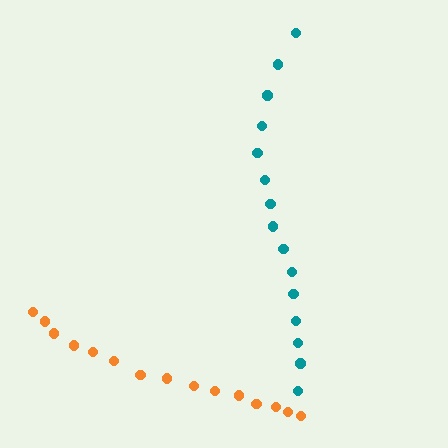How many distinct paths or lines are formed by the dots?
There are 2 distinct paths.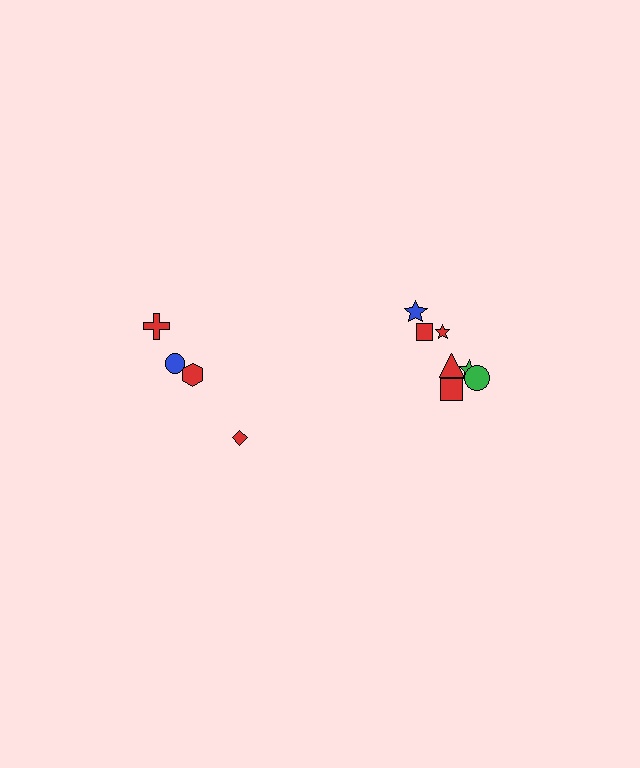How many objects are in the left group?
There are 4 objects.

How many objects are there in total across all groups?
There are 11 objects.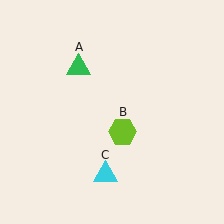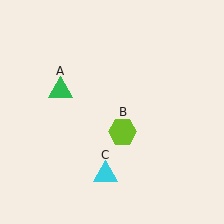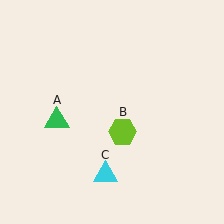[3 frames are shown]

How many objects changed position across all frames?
1 object changed position: green triangle (object A).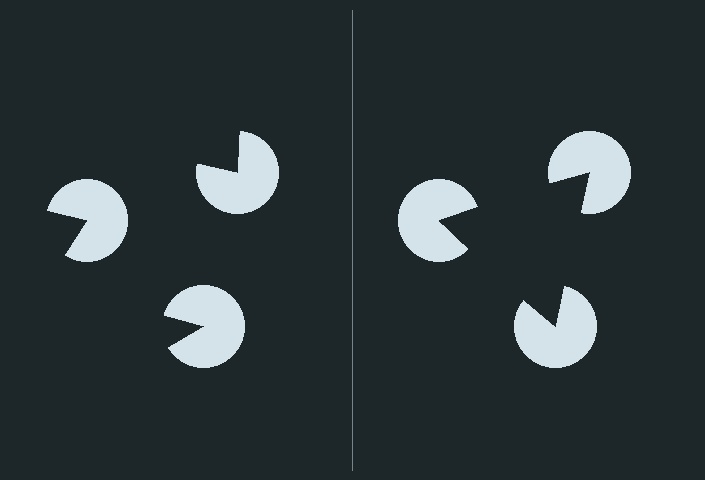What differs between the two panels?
The pac-man discs are positioned identically on both sides; only the wedge orientations differ. On the right they align to a triangle; on the left they are misaligned.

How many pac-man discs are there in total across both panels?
6 — 3 on each side.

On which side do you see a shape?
An illusory triangle appears on the right side. On the left side the wedge cuts are rotated, so no coherent shape forms.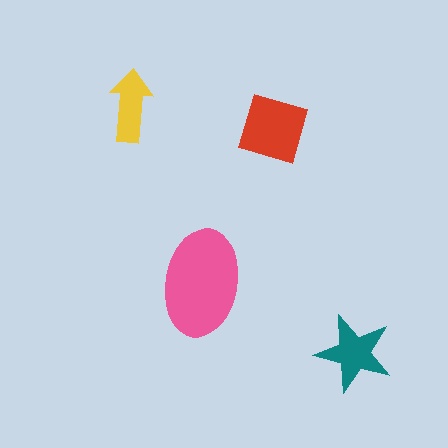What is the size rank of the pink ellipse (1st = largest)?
1st.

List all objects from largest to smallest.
The pink ellipse, the red square, the teal star, the yellow arrow.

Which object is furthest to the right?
The teal star is rightmost.